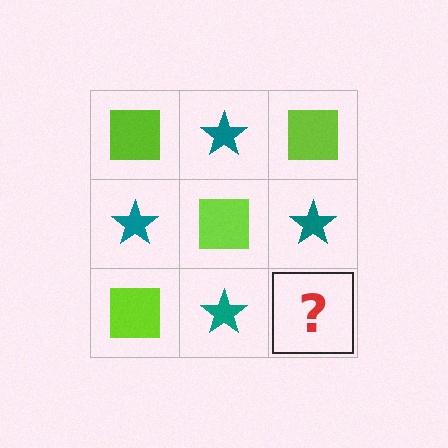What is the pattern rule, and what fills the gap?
The rule is that it alternates lime square and teal star in a checkerboard pattern. The gap should be filled with a lime square.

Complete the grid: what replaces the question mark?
The question mark should be replaced with a lime square.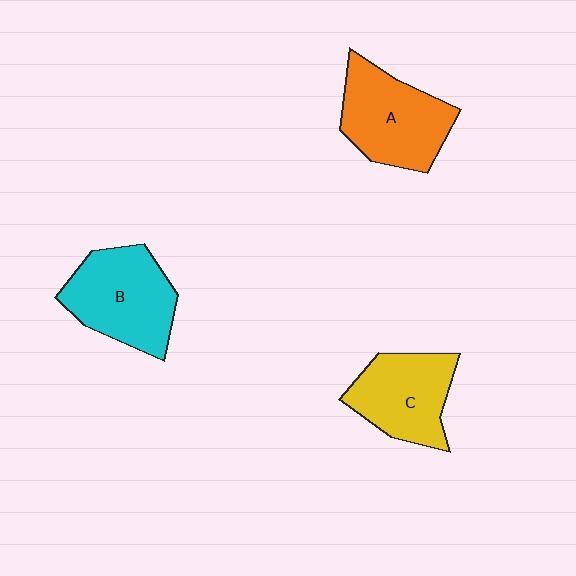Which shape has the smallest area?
Shape C (yellow).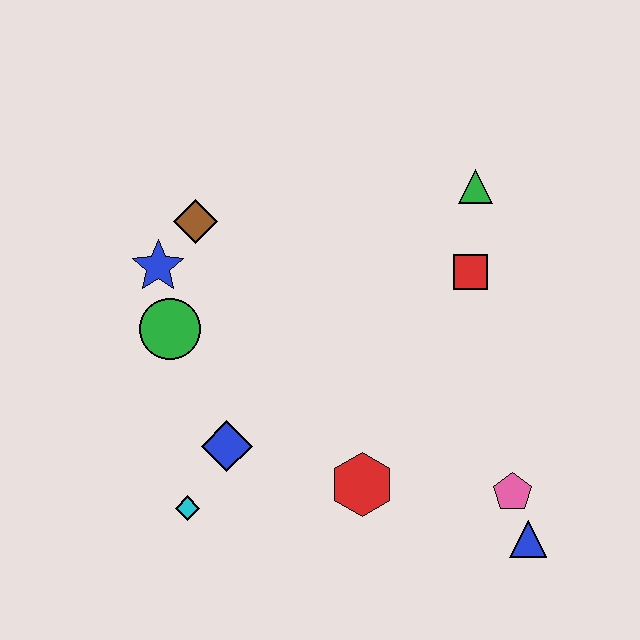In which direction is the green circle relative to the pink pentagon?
The green circle is to the left of the pink pentagon.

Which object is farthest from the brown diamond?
The blue triangle is farthest from the brown diamond.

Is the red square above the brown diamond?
No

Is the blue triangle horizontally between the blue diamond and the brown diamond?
No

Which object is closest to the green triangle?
The red square is closest to the green triangle.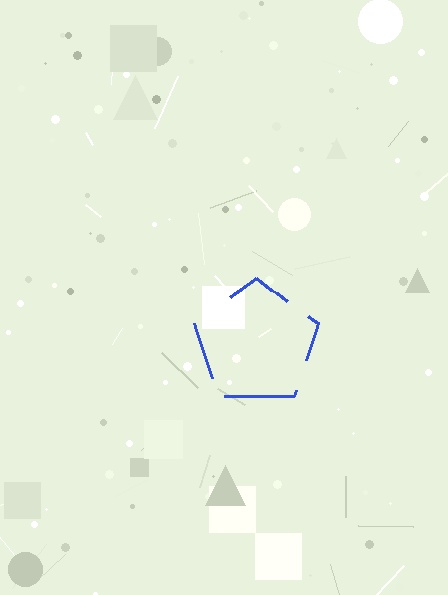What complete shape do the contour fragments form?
The contour fragments form a pentagon.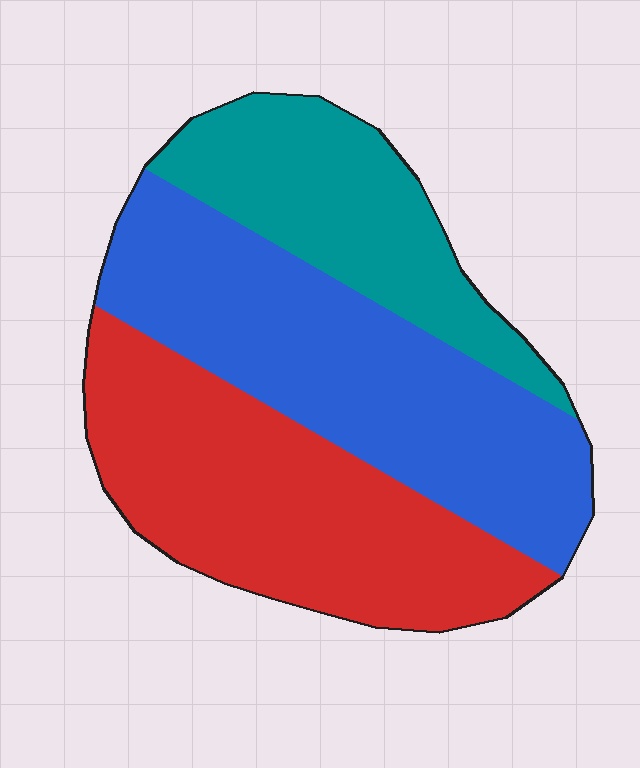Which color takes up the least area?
Teal, at roughly 25%.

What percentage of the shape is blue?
Blue takes up between a third and a half of the shape.